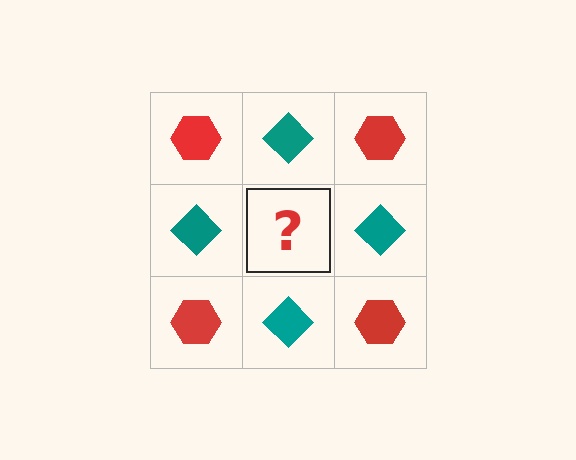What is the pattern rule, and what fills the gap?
The rule is that it alternates red hexagon and teal diamond in a checkerboard pattern. The gap should be filled with a red hexagon.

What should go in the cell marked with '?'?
The missing cell should contain a red hexagon.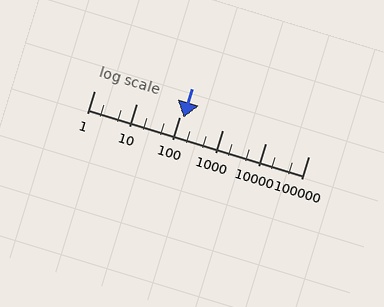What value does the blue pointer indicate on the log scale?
The pointer indicates approximately 120.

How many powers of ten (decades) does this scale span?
The scale spans 5 decades, from 1 to 100000.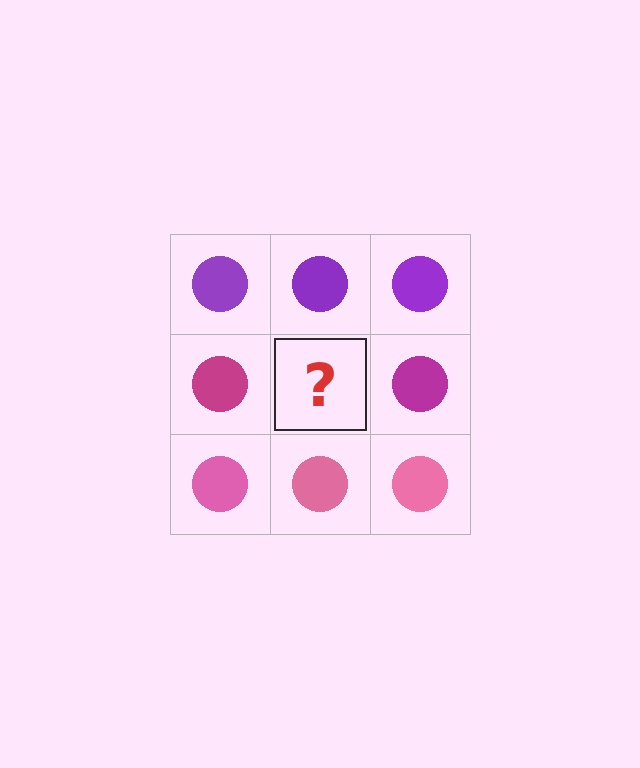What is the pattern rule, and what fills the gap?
The rule is that each row has a consistent color. The gap should be filled with a magenta circle.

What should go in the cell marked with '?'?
The missing cell should contain a magenta circle.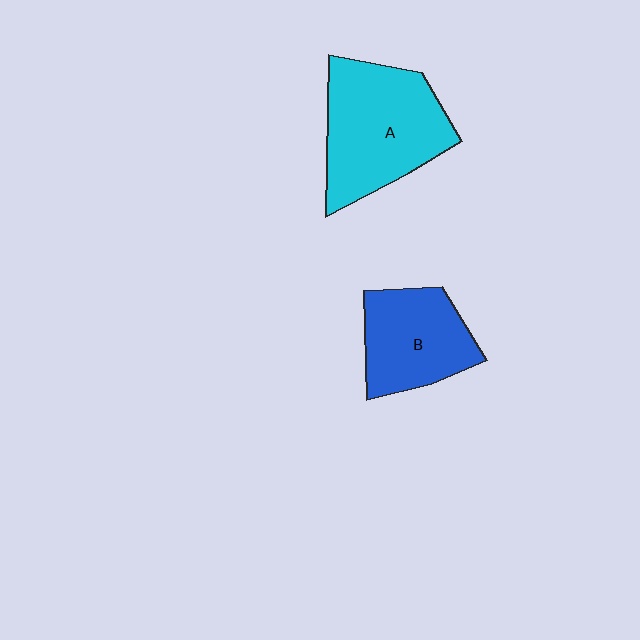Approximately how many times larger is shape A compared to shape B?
Approximately 1.4 times.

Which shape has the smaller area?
Shape B (blue).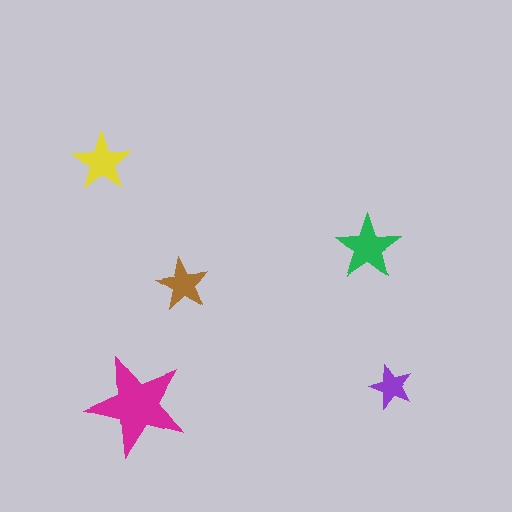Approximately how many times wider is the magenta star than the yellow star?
About 1.5 times wider.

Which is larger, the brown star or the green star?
The green one.